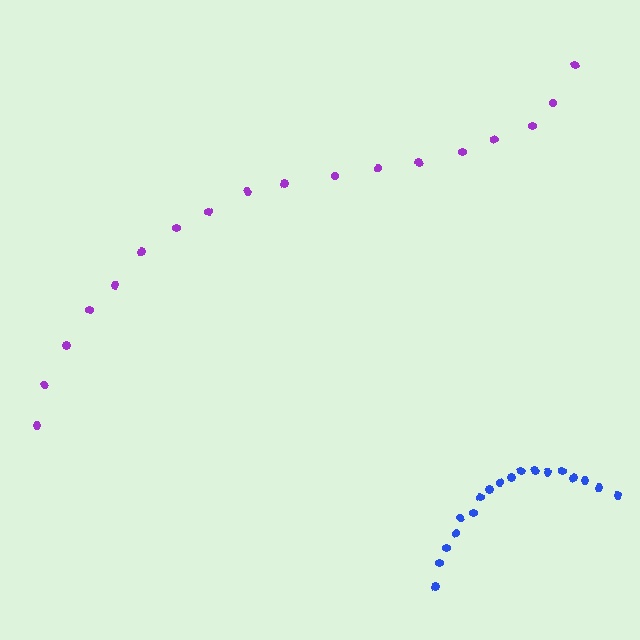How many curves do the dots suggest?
There are 2 distinct paths.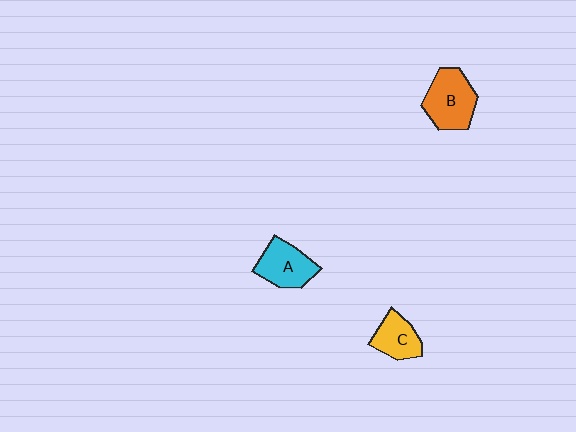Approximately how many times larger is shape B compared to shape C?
Approximately 1.5 times.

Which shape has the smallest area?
Shape C (yellow).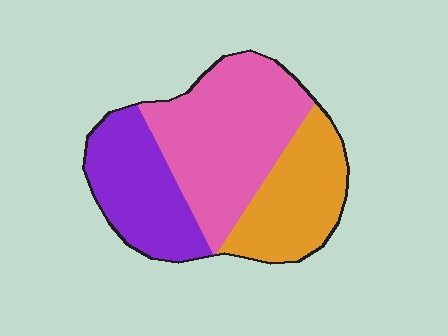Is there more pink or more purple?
Pink.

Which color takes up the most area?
Pink, at roughly 45%.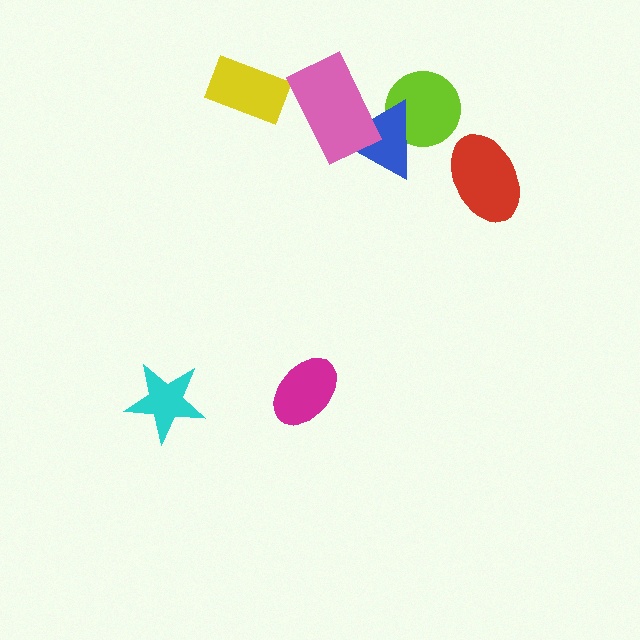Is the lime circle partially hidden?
Yes, it is partially covered by another shape.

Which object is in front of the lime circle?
The blue triangle is in front of the lime circle.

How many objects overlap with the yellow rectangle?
0 objects overlap with the yellow rectangle.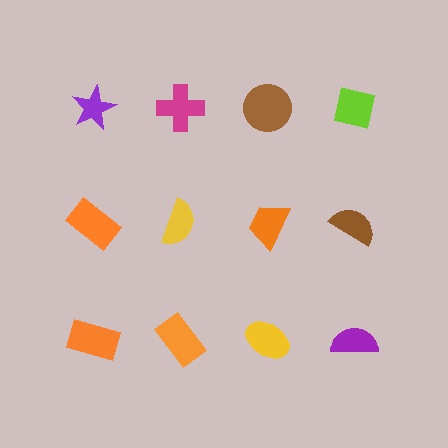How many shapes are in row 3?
4 shapes.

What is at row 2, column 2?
A yellow semicircle.